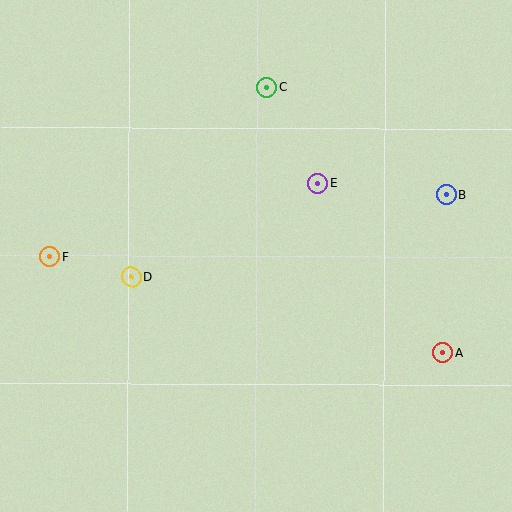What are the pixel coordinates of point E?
Point E is at (318, 183).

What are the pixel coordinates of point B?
Point B is at (446, 194).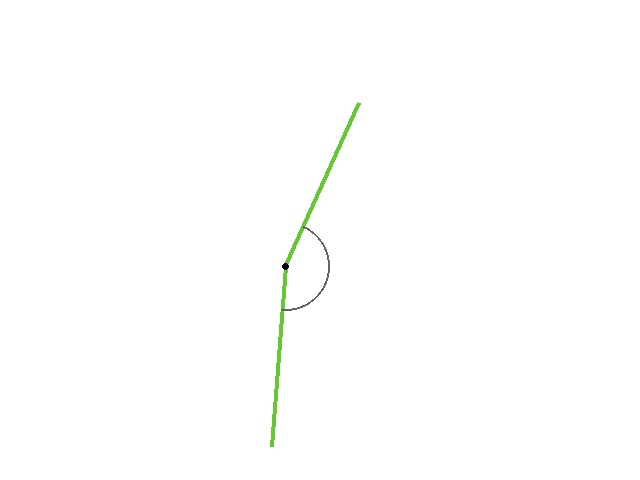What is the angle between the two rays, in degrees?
Approximately 160 degrees.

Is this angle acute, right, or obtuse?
It is obtuse.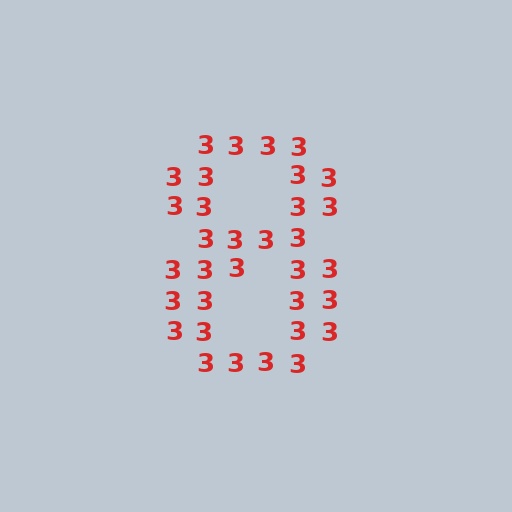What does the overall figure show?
The overall figure shows the digit 8.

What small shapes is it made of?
It is made of small digit 3's.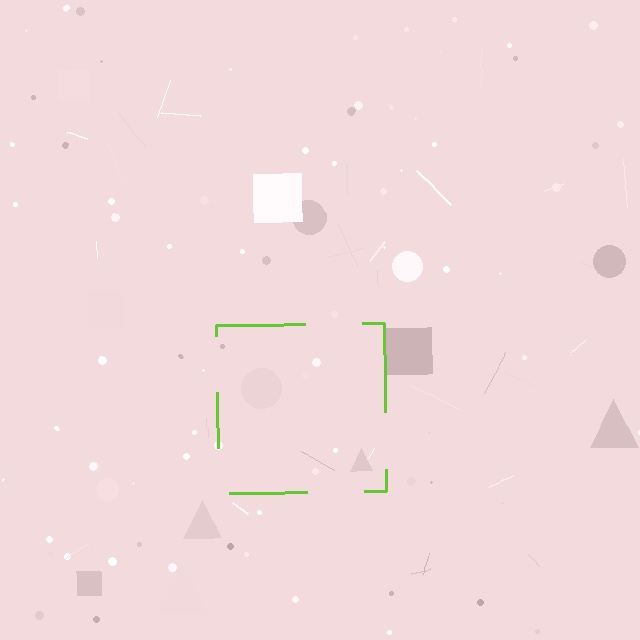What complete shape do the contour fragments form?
The contour fragments form a square.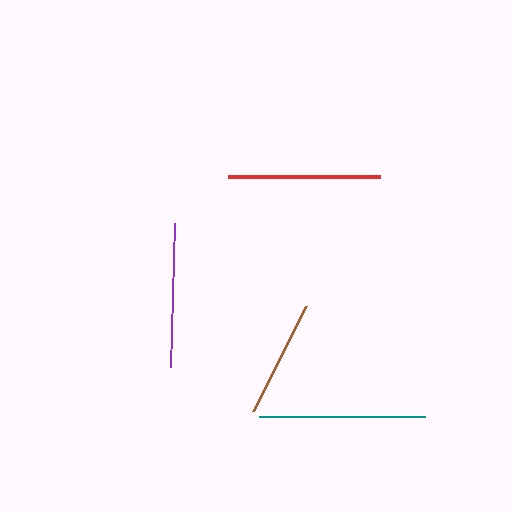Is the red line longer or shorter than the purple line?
The red line is longer than the purple line.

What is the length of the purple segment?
The purple segment is approximately 144 pixels long.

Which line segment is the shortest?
The brown line is the shortest at approximately 118 pixels.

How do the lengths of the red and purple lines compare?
The red and purple lines are approximately the same length.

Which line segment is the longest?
The teal line is the longest at approximately 166 pixels.